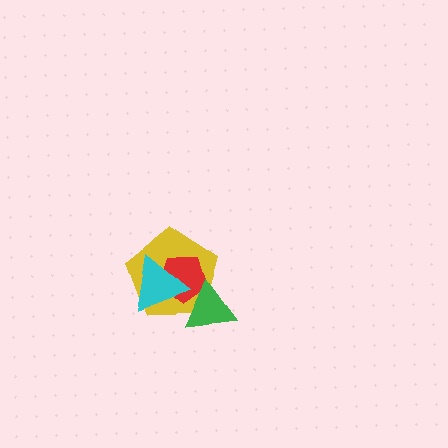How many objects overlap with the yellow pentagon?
3 objects overlap with the yellow pentagon.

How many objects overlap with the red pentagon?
3 objects overlap with the red pentagon.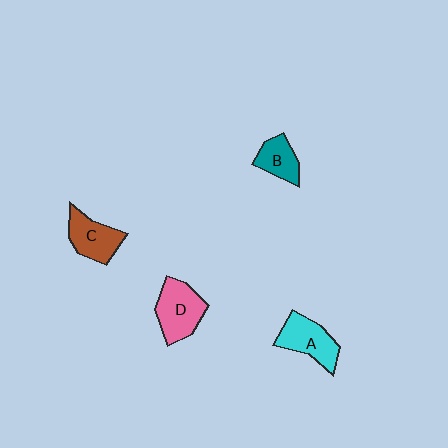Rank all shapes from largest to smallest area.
From largest to smallest: D (pink), A (cyan), C (brown), B (teal).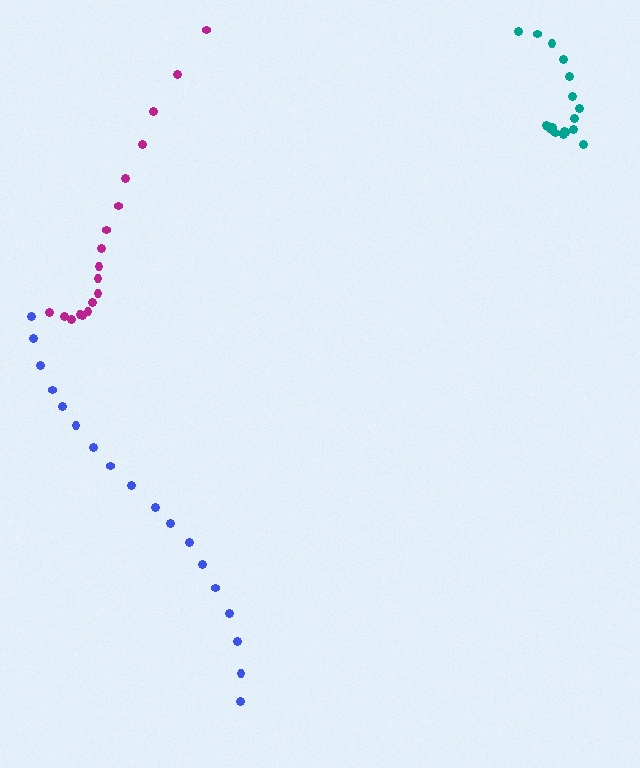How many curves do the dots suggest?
There are 3 distinct paths.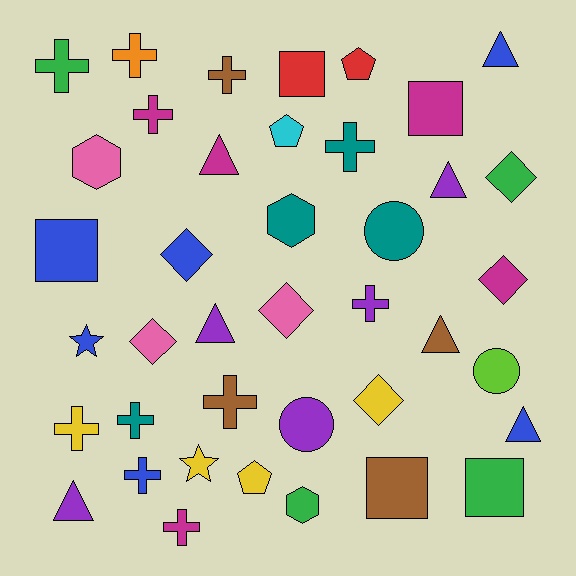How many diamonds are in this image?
There are 6 diamonds.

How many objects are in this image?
There are 40 objects.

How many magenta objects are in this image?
There are 5 magenta objects.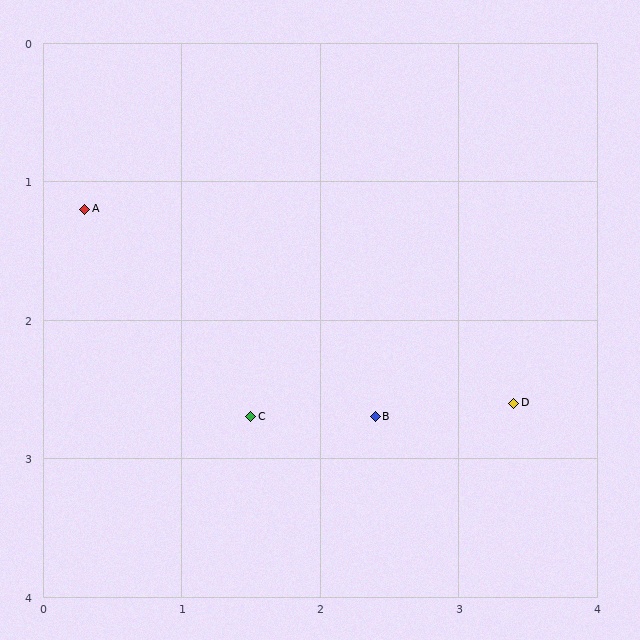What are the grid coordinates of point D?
Point D is at approximately (3.4, 2.6).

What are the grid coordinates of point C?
Point C is at approximately (1.5, 2.7).